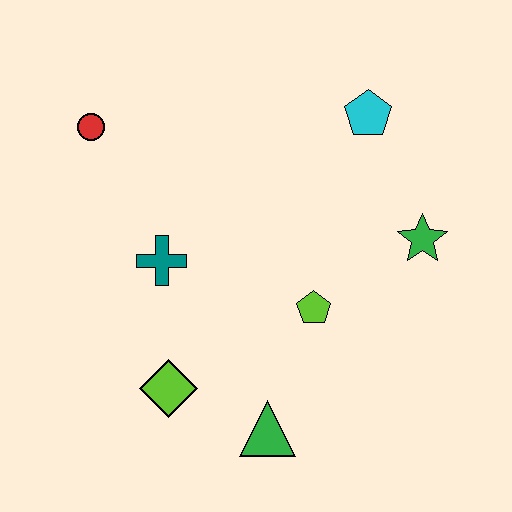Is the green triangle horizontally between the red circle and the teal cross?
No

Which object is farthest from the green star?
The red circle is farthest from the green star.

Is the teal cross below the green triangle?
No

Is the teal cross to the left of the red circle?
No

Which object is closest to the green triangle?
The lime diamond is closest to the green triangle.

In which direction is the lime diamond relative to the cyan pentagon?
The lime diamond is below the cyan pentagon.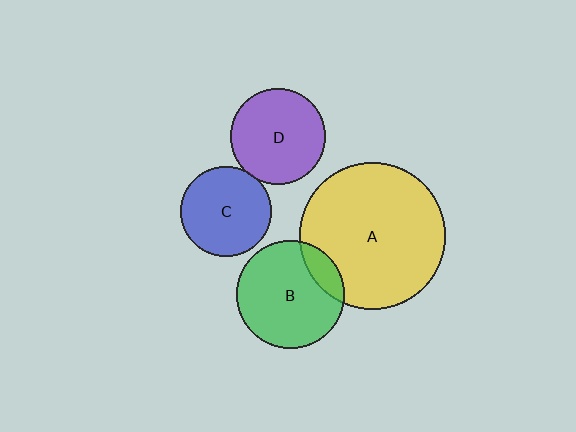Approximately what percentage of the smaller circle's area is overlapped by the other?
Approximately 5%.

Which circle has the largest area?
Circle A (yellow).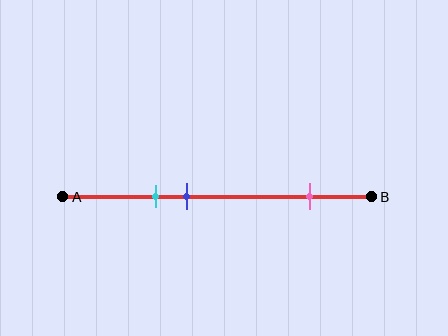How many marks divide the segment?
There are 3 marks dividing the segment.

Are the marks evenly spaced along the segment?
No, the marks are not evenly spaced.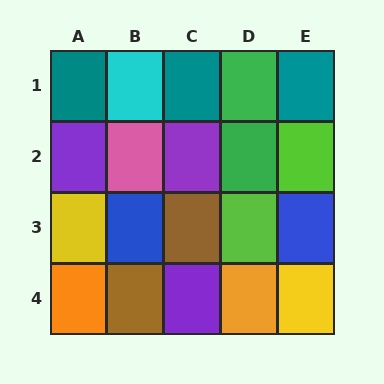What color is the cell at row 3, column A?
Yellow.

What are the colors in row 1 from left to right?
Teal, cyan, teal, green, teal.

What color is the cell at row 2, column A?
Purple.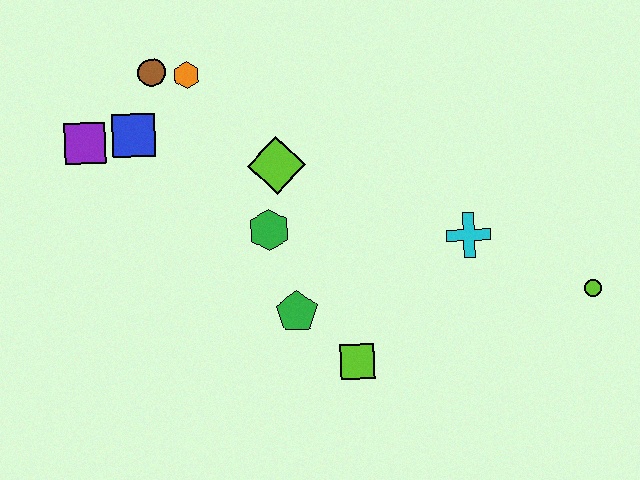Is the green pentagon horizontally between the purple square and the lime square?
Yes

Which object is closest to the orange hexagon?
The brown circle is closest to the orange hexagon.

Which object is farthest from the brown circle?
The lime circle is farthest from the brown circle.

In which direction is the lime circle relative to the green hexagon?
The lime circle is to the right of the green hexagon.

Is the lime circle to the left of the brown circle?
No